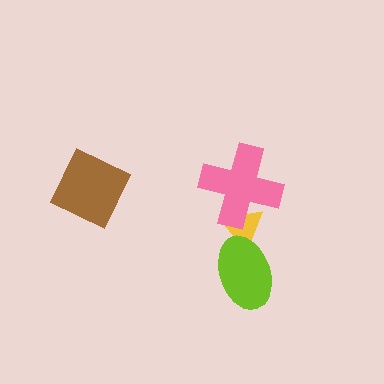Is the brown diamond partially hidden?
No, no other shape covers it.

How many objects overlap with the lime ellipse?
1 object overlaps with the lime ellipse.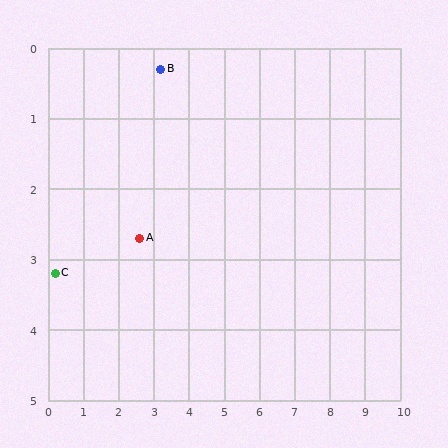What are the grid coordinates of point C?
Point C is at approximately (0.2, 3.2).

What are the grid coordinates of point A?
Point A is at approximately (2.6, 2.7).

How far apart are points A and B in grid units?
Points A and B are about 2.5 grid units apart.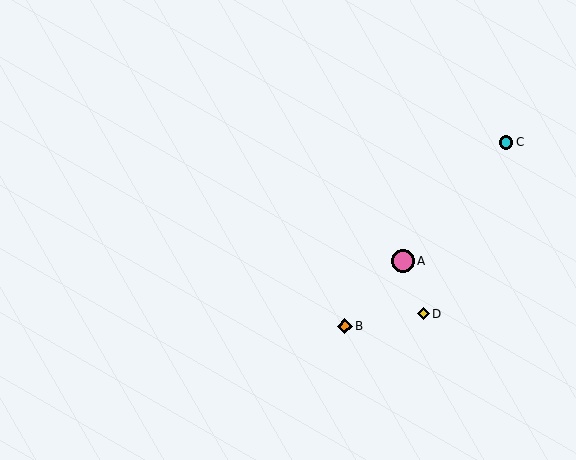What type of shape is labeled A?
Shape A is a pink circle.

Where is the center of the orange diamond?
The center of the orange diamond is at (345, 326).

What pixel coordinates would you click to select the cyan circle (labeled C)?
Click at (506, 142) to select the cyan circle C.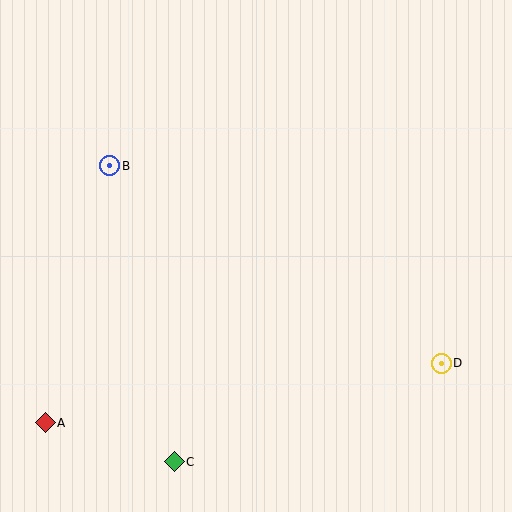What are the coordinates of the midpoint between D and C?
The midpoint between D and C is at (308, 412).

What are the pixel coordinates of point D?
Point D is at (441, 363).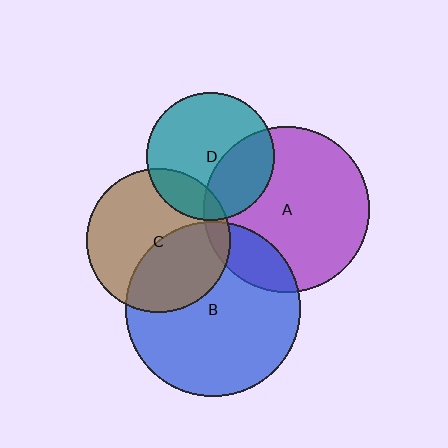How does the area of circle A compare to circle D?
Approximately 1.7 times.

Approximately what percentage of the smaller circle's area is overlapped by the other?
Approximately 40%.